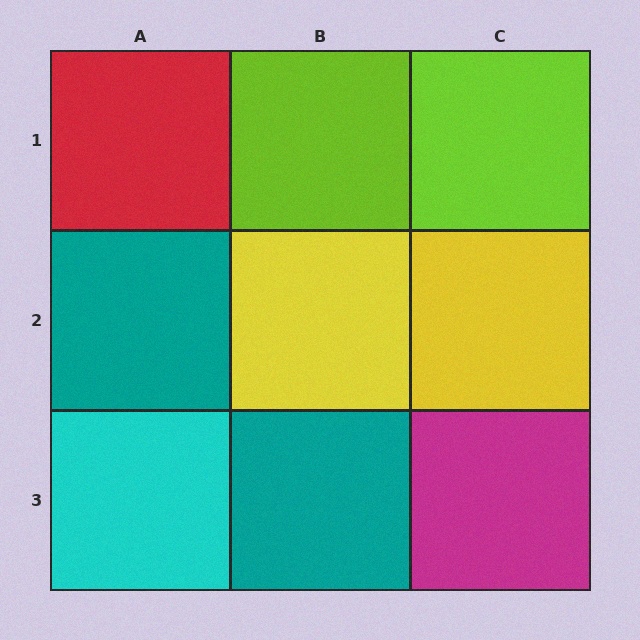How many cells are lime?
2 cells are lime.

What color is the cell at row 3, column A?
Cyan.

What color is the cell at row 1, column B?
Lime.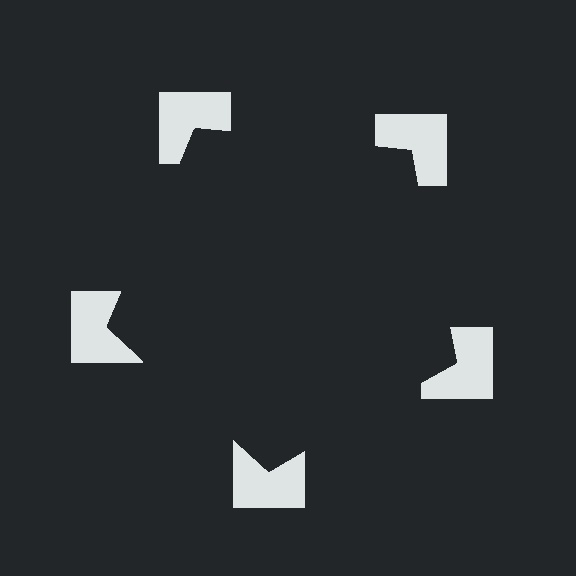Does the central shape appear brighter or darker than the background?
It typically appears slightly darker than the background, even though no actual brightness change is drawn.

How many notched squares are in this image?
There are 5 — one at each vertex of the illusory pentagon.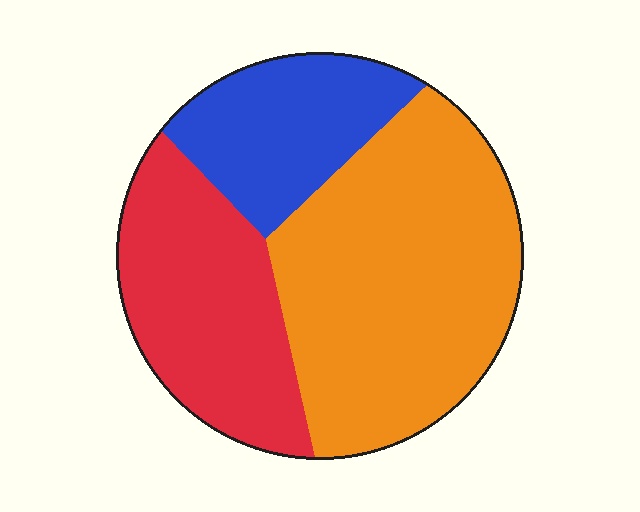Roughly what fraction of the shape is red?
Red covers 29% of the shape.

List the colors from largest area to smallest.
From largest to smallest: orange, red, blue.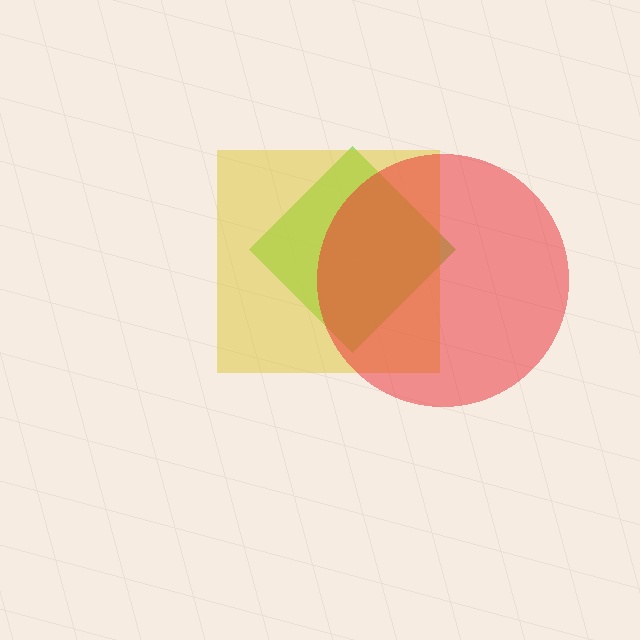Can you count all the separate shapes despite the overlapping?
Yes, there are 3 separate shapes.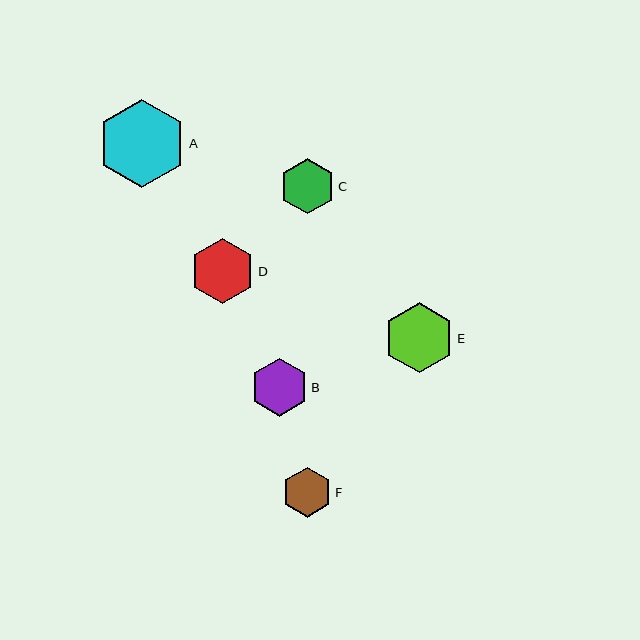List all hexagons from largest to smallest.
From largest to smallest: A, E, D, B, C, F.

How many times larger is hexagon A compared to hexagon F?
Hexagon A is approximately 1.8 times the size of hexagon F.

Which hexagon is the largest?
Hexagon A is the largest with a size of approximately 88 pixels.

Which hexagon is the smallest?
Hexagon F is the smallest with a size of approximately 50 pixels.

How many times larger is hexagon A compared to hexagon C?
Hexagon A is approximately 1.6 times the size of hexagon C.